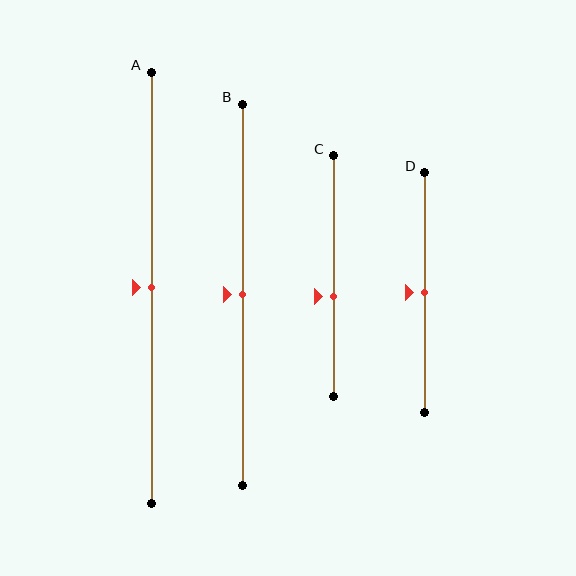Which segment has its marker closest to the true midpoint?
Segment A has its marker closest to the true midpoint.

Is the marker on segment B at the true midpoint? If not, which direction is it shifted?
Yes, the marker on segment B is at the true midpoint.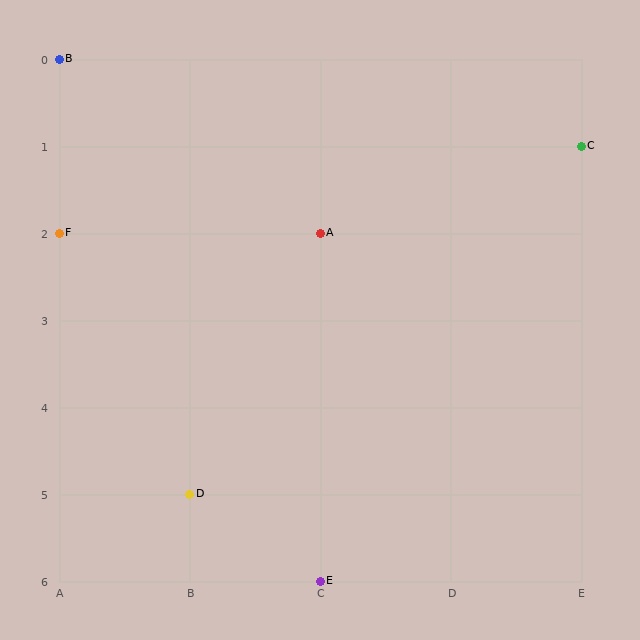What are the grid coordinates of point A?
Point A is at grid coordinates (C, 2).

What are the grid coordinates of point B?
Point B is at grid coordinates (A, 0).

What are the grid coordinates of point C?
Point C is at grid coordinates (E, 1).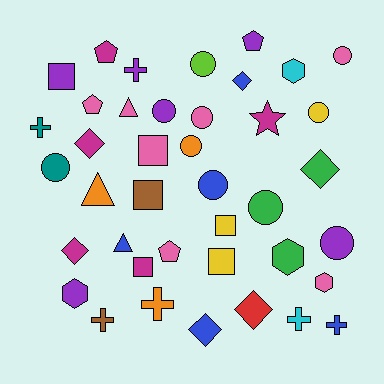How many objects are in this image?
There are 40 objects.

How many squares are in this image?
There are 6 squares.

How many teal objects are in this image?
There are 2 teal objects.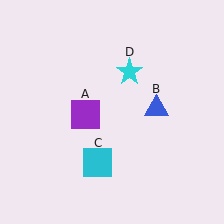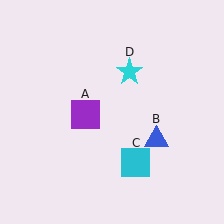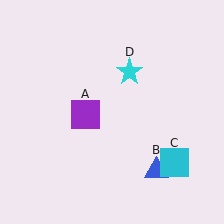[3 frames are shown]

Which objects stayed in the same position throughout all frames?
Purple square (object A) and cyan star (object D) remained stationary.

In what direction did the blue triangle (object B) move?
The blue triangle (object B) moved down.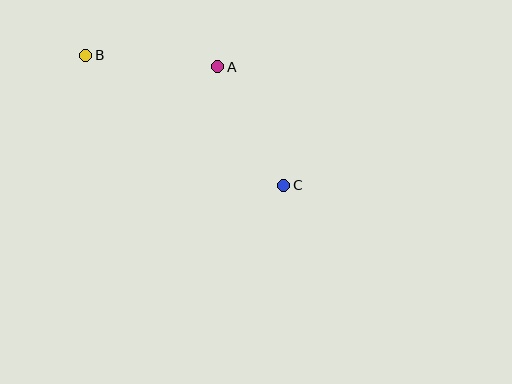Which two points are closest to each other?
Points A and B are closest to each other.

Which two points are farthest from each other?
Points B and C are farthest from each other.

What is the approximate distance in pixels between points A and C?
The distance between A and C is approximately 136 pixels.